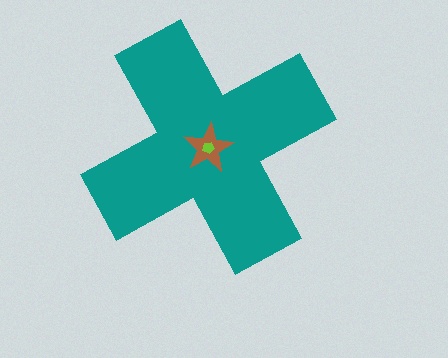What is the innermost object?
The lime pentagon.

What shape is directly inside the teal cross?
The brown star.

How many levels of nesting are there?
3.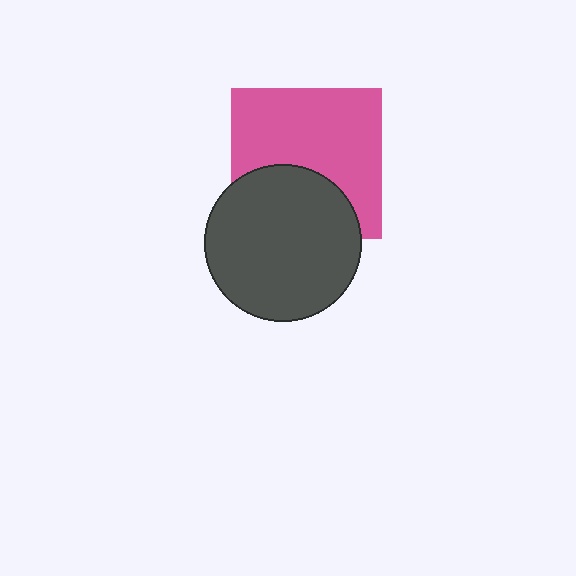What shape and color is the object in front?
The object in front is a dark gray circle.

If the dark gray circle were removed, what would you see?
You would see the complete pink square.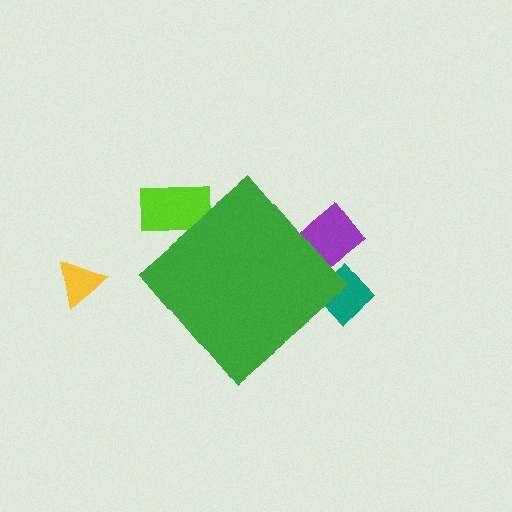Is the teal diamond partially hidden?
Yes, the teal diamond is partially hidden behind the green diamond.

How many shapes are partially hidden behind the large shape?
3 shapes are partially hidden.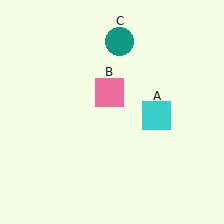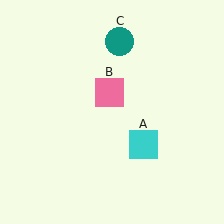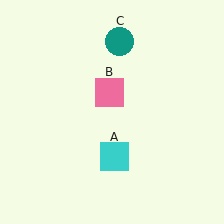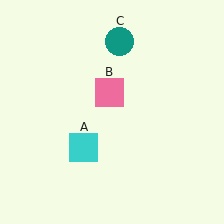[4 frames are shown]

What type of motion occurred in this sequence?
The cyan square (object A) rotated clockwise around the center of the scene.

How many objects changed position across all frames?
1 object changed position: cyan square (object A).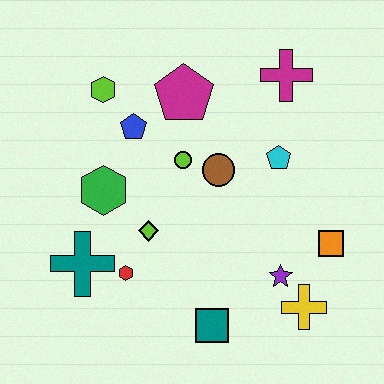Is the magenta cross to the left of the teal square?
No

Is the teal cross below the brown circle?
Yes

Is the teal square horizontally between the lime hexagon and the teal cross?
No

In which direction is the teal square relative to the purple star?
The teal square is to the left of the purple star.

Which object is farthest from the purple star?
The lime hexagon is farthest from the purple star.